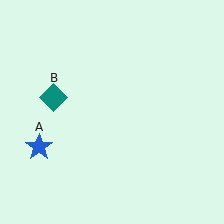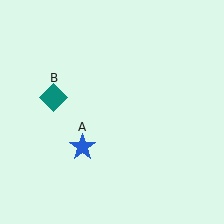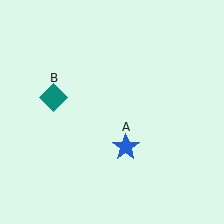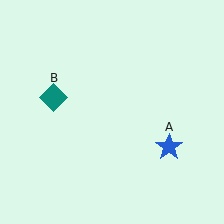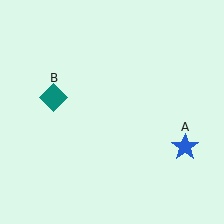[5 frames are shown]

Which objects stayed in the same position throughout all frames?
Teal diamond (object B) remained stationary.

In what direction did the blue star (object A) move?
The blue star (object A) moved right.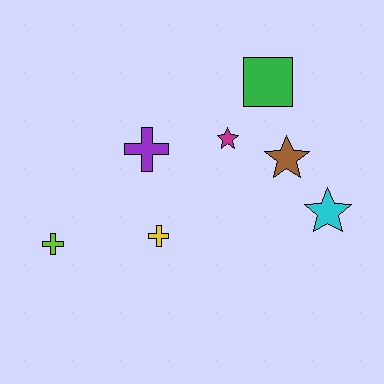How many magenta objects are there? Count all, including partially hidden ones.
There is 1 magenta object.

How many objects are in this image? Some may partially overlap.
There are 7 objects.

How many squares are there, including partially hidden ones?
There is 1 square.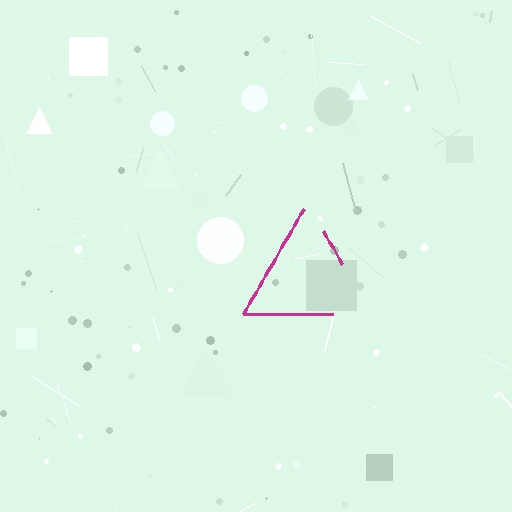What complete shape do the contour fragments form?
The contour fragments form a triangle.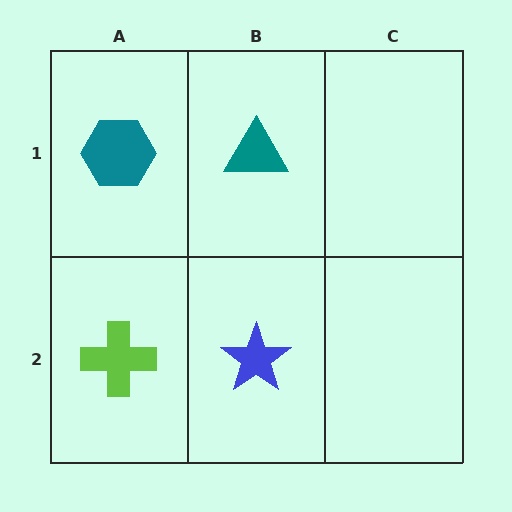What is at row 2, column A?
A lime cross.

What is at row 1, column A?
A teal hexagon.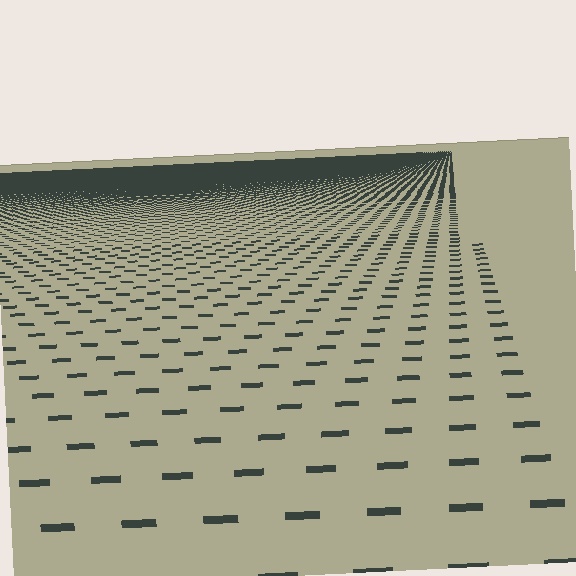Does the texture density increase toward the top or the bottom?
Density increases toward the top.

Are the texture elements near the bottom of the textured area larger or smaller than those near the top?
Larger. Near the bottom, elements are closer to the viewer and appear at a bigger on-screen size.